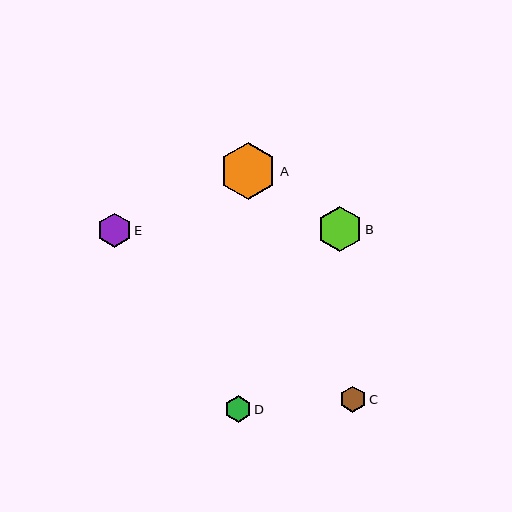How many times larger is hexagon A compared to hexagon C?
Hexagon A is approximately 2.2 times the size of hexagon C.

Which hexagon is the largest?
Hexagon A is the largest with a size of approximately 57 pixels.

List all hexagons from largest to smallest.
From largest to smallest: A, B, E, D, C.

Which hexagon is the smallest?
Hexagon C is the smallest with a size of approximately 26 pixels.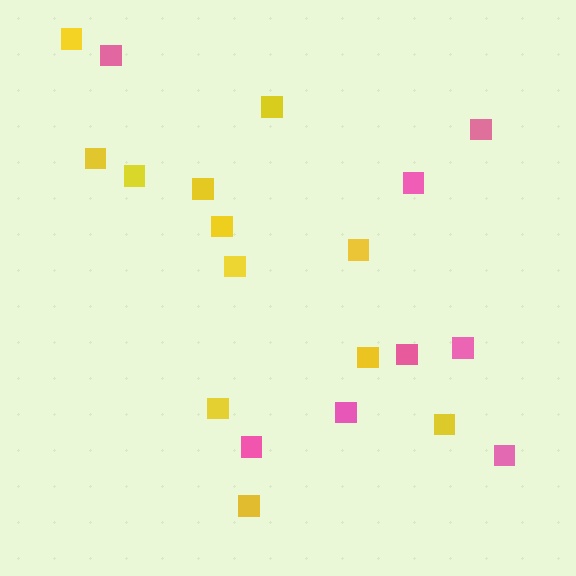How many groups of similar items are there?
There are 2 groups: one group of pink squares (8) and one group of yellow squares (12).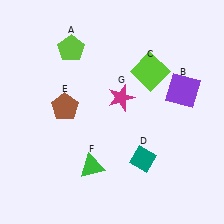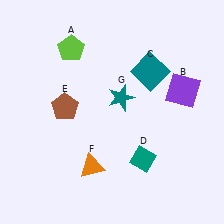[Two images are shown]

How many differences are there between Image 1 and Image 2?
There are 3 differences between the two images.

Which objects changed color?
C changed from lime to teal. F changed from green to orange. G changed from magenta to teal.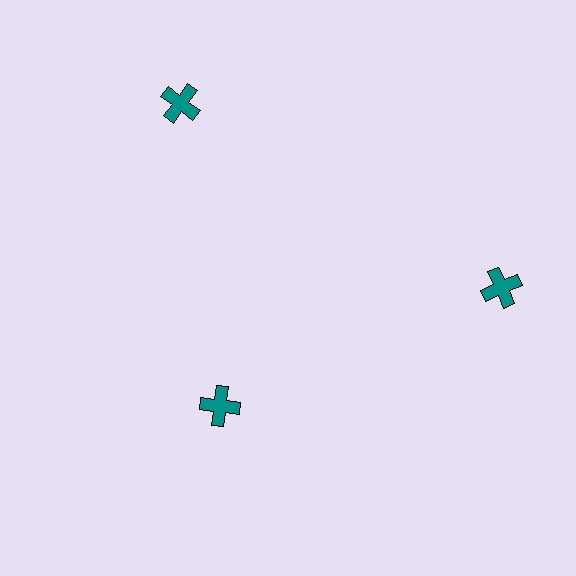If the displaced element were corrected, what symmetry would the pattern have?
It would have 3-fold rotational symmetry — the pattern would map onto itself every 120 degrees.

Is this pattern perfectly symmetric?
No. The 3 teal crosses are arranged in a ring, but one element near the 7 o'clock position is pulled inward toward the center, breaking the 3-fold rotational symmetry.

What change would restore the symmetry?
The symmetry would be restored by moving it outward, back onto the ring so that all 3 crosses sit at equal angles and equal distance from the center.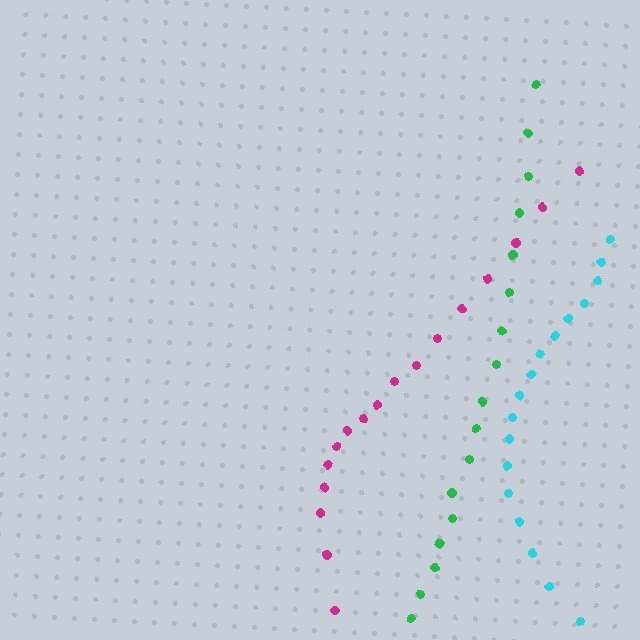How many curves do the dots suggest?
There are 3 distinct paths.